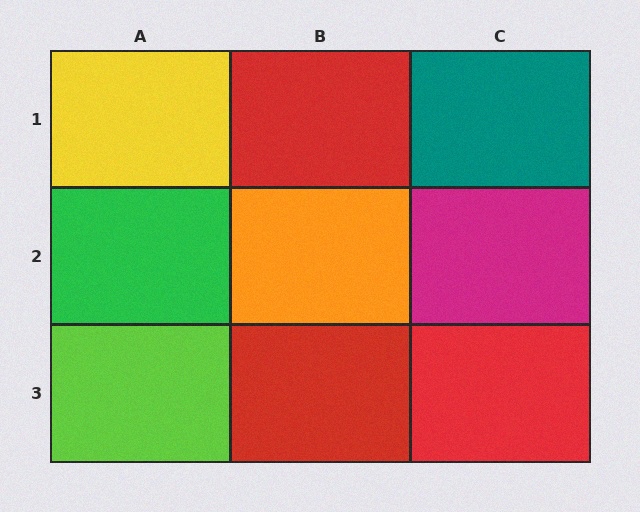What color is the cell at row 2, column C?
Magenta.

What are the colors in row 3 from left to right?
Lime, red, red.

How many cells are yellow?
1 cell is yellow.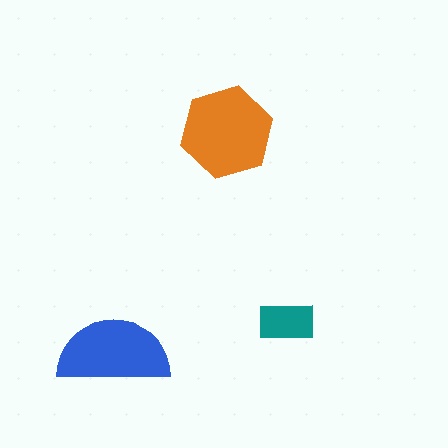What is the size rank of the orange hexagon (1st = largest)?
1st.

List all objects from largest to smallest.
The orange hexagon, the blue semicircle, the teal rectangle.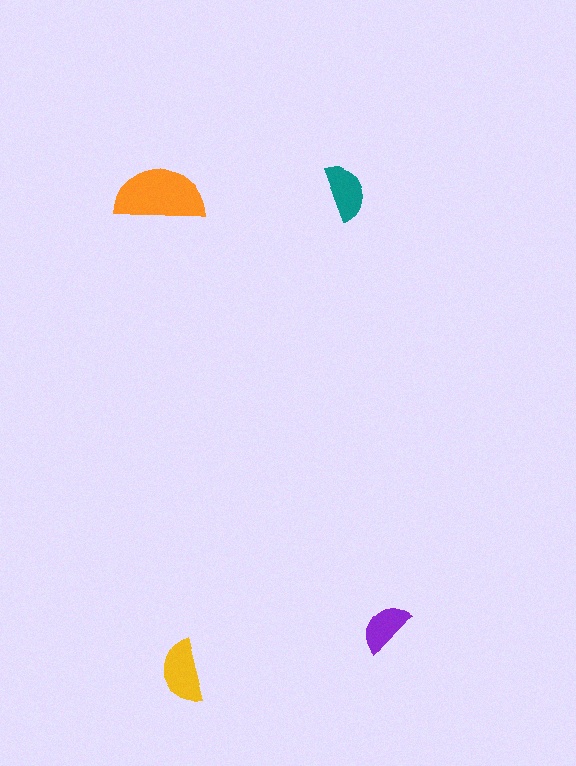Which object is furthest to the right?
The purple semicircle is rightmost.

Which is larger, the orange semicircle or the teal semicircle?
The orange one.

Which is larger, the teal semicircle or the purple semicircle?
The teal one.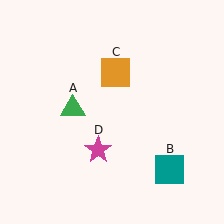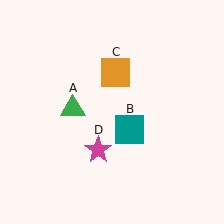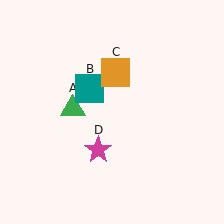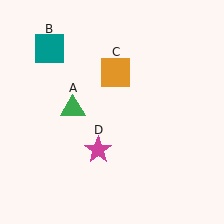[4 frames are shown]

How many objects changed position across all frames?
1 object changed position: teal square (object B).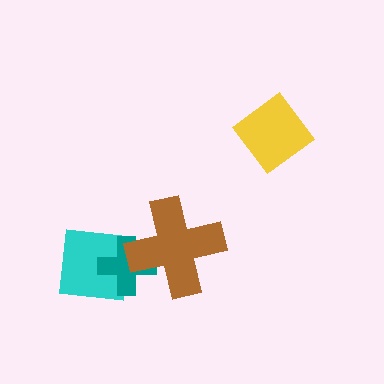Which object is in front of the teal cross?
The brown cross is in front of the teal cross.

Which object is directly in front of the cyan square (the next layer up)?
The teal cross is directly in front of the cyan square.